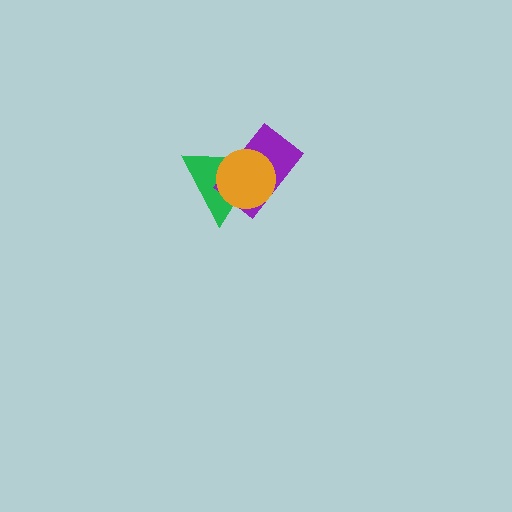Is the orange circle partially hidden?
No, no other shape covers it.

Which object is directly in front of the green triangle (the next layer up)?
The purple rectangle is directly in front of the green triangle.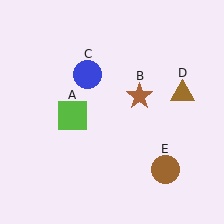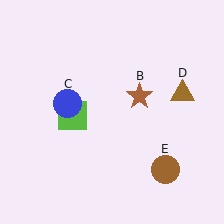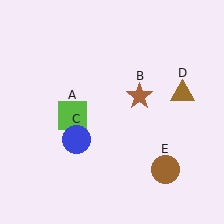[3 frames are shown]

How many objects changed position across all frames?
1 object changed position: blue circle (object C).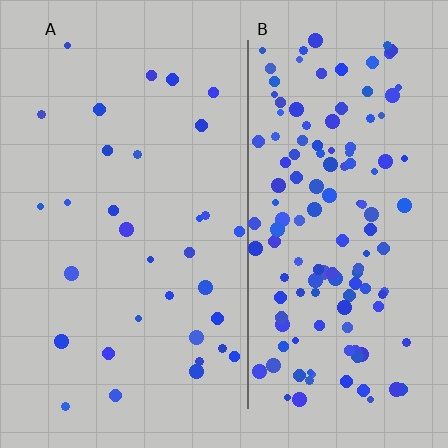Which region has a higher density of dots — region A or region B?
B (the right).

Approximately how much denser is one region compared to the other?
Approximately 4.3× — region B over region A.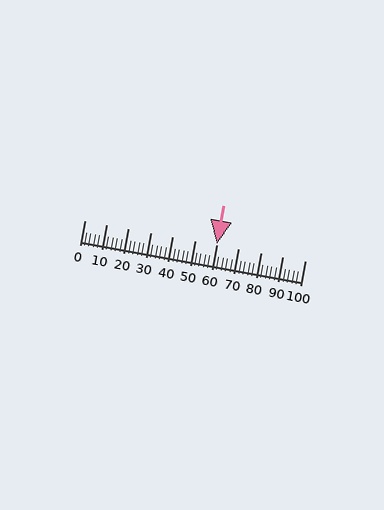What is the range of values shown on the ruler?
The ruler shows values from 0 to 100.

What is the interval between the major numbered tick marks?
The major tick marks are spaced 10 units apart.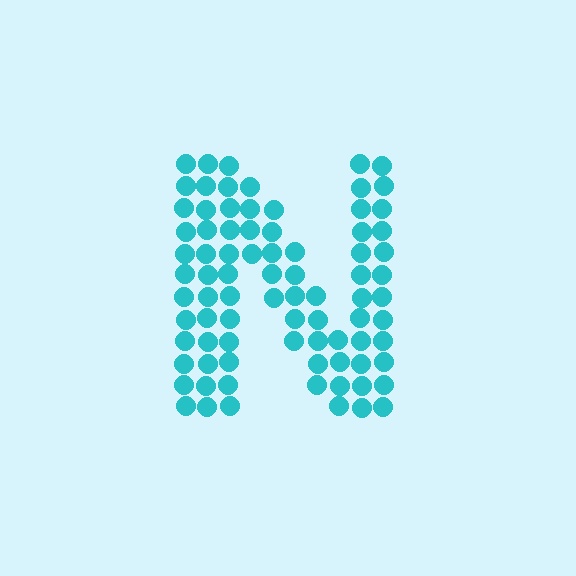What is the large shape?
The large shape is the letter N.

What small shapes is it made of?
It is made of small circles.